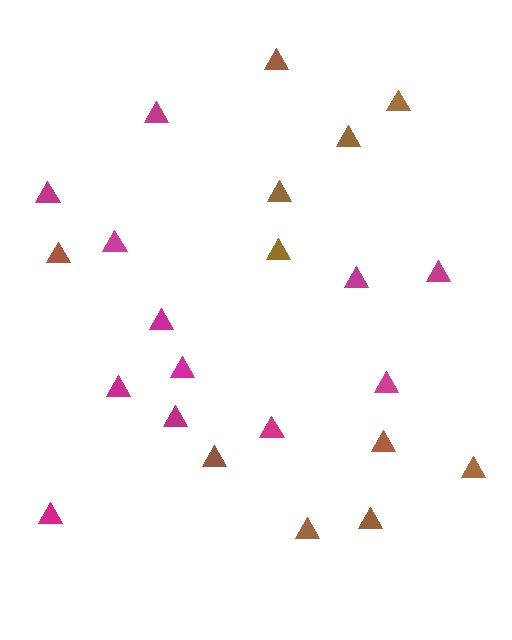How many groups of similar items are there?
There are 2 groups: one group of magenta triangles (12) and one group of brown triangles (11).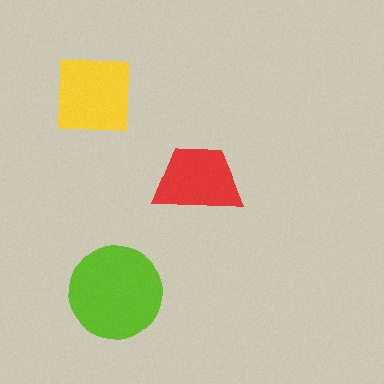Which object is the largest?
The lime circle.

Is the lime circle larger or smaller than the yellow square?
Larger.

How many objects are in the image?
There are 3 objects in the image.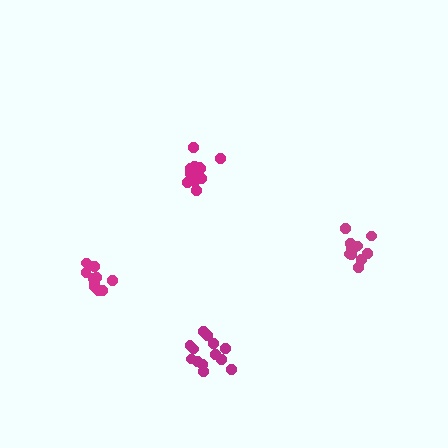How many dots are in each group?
Group 1: 13 dots, Group 2: 11 dots, Group 3: 10 dots, Group 4: 13 dots (47 total).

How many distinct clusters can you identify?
There are 4 distinct clusters.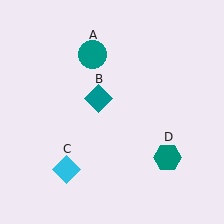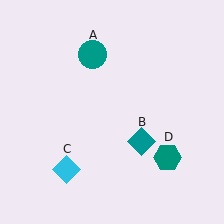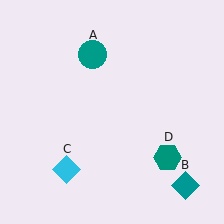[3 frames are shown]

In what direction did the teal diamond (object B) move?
The teal diamond (object B) moved down and to the right.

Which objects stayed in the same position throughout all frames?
Teal circle (object A) and cyan diamond (object C) and teal hexagon (object D) remained stationary.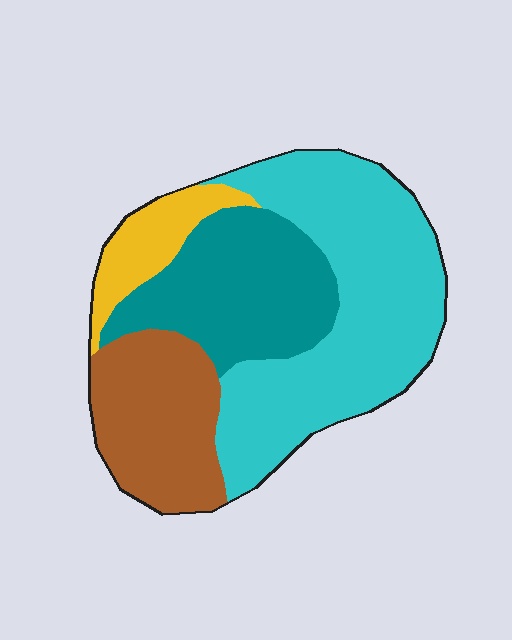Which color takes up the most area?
Cyan, at roughly 45%.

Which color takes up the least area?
Yellow, at roughly 10%.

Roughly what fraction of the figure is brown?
Brown covers 21% of the figure.